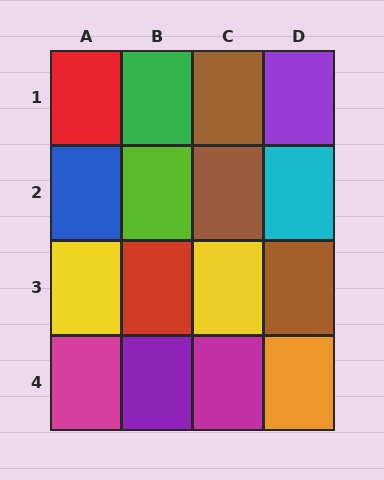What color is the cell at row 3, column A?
Yellow.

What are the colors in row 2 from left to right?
Blue, lime, brown, cyan.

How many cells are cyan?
1 cell is cyan.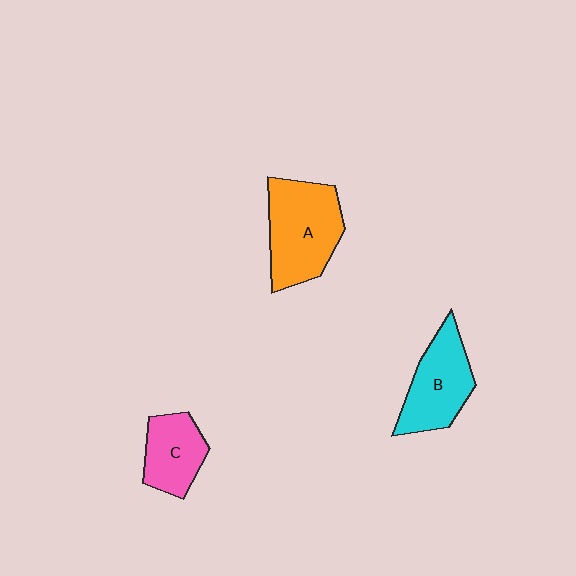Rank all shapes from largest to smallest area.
From largest to smallest: A (orange), B (cyan), C (pink).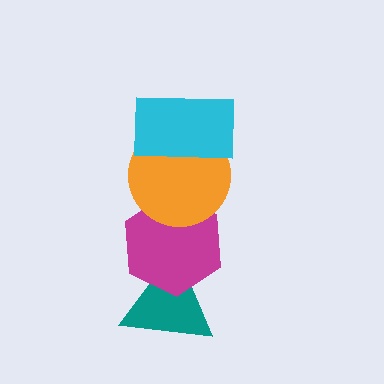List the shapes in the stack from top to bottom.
From top to bottom: the cyan rectangle, the orange circle, the magenta hexagon, the teal triangle.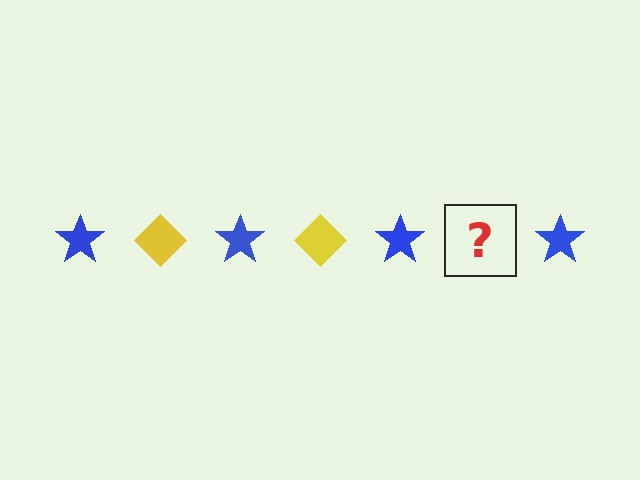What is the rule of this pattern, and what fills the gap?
The rule is that the pattern alternates between blue star and yellow diamond. The gap should be filled with a yellow diamond.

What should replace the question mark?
The question mark should be replaced with a yellow diamond.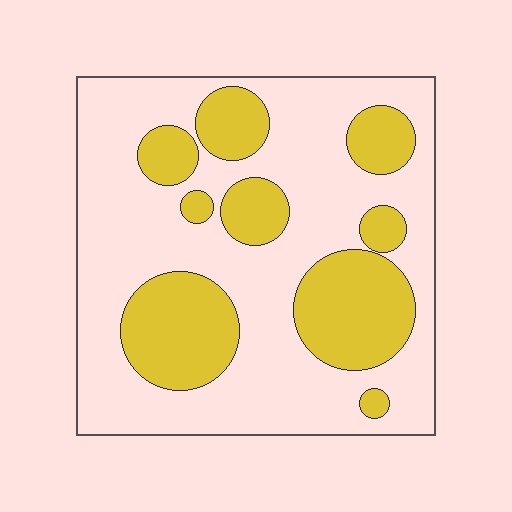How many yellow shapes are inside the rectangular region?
9.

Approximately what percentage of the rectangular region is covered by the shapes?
Approximately 30%.